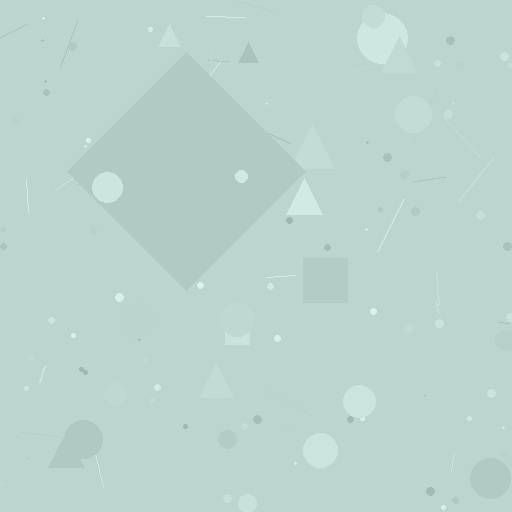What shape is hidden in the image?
A diamond is hidden in the image.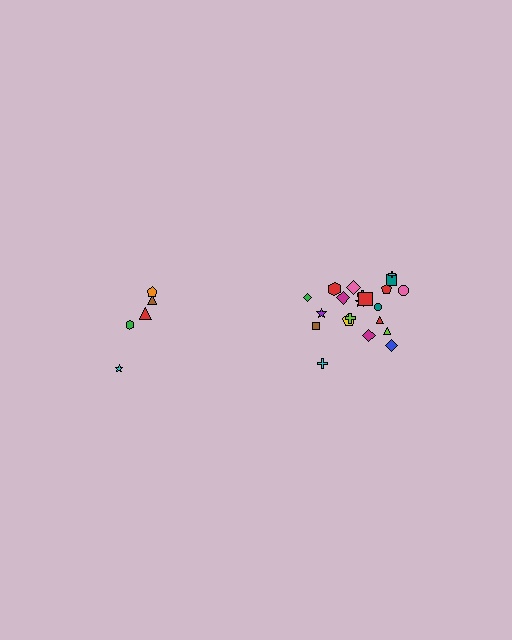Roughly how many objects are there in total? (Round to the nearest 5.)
Roughly 25 objects in total.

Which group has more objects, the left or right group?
The right group.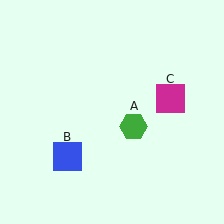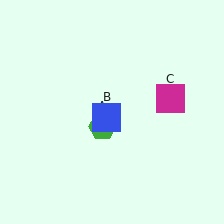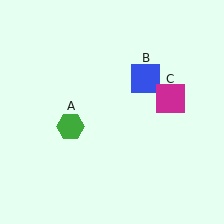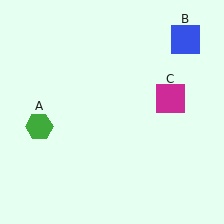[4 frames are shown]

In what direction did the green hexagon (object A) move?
The green hexagon (object A) moved left.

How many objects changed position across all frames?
2 objects changed position: green hexagon (object A), blue square (object B).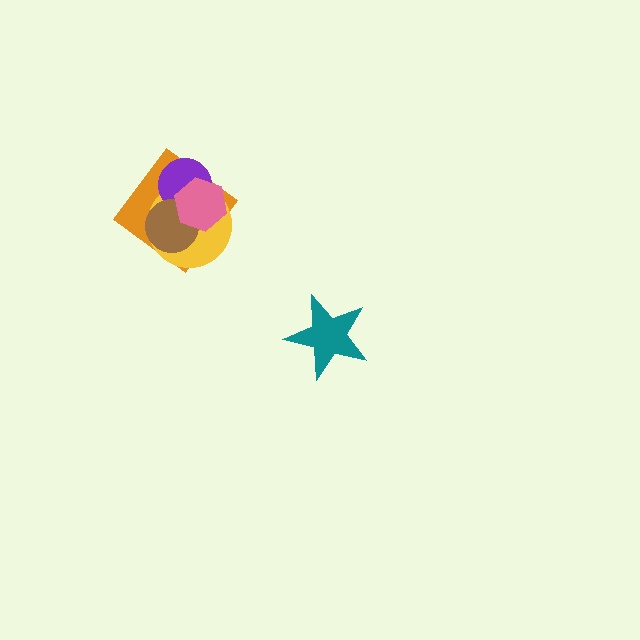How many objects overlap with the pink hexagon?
4 objects overlap with the pink hexagon.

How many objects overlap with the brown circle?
4 objects overlap with the brown circle.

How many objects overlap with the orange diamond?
4 objects overlap with the orange diamond.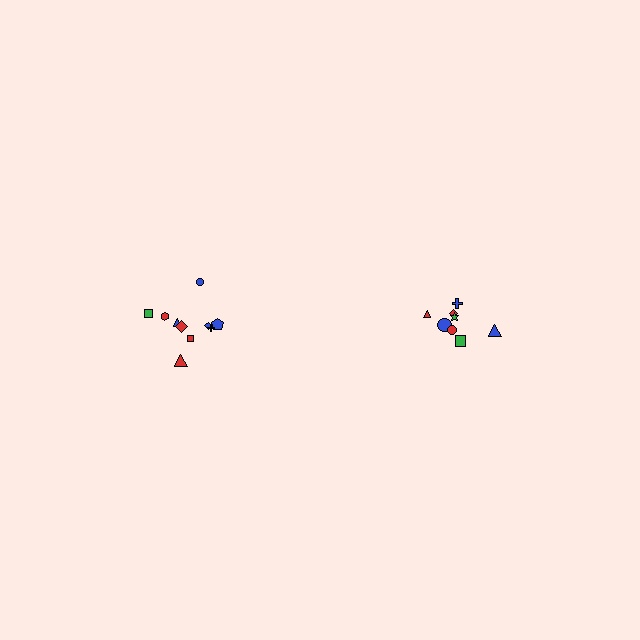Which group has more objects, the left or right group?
The left group.